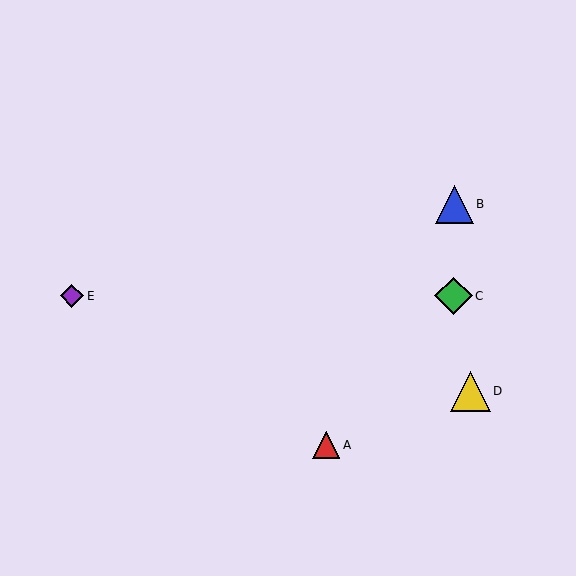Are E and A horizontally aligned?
No, E is at y≈296 and A is at y≈445.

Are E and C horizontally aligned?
Yes, both are at y≈296.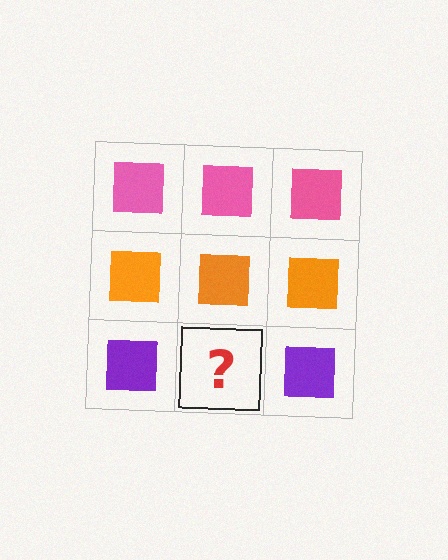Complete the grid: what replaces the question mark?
The question mark should be replaced with a purple square.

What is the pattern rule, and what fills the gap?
The rule is that each row has a consistent color. The gap should be filled with a purple square.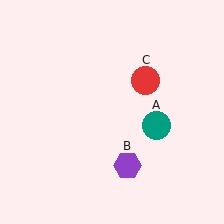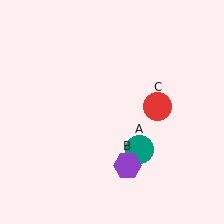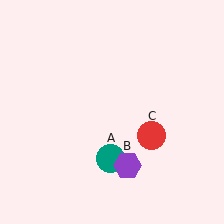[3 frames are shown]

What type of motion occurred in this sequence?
The teal circle (object A), red circle (object C) rotated clockwise around the center of the scene.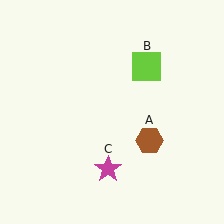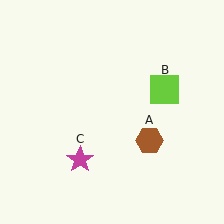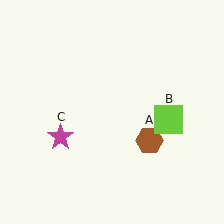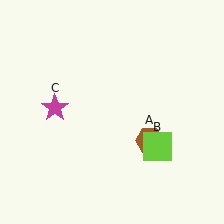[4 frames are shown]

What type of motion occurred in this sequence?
The lime square (object B), magenta star (object C) rotated clockwise around the center of the scene.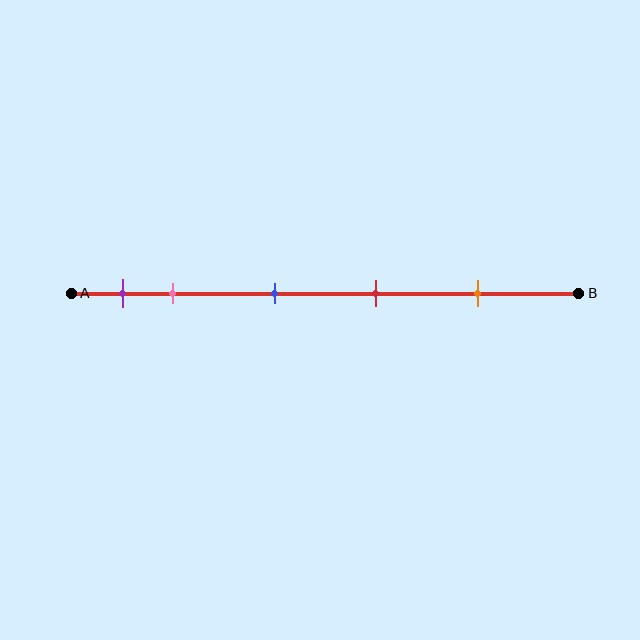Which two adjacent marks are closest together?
The purple and pink marks are the closest adjacent pair.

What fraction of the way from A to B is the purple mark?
The purple mark is approximately 10% (0.1) of the way from A to B.